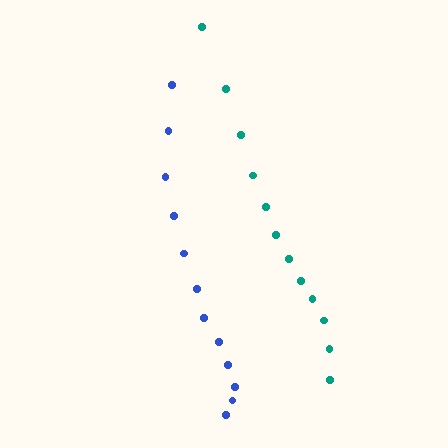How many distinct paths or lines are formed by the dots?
There are 2 distinct paths.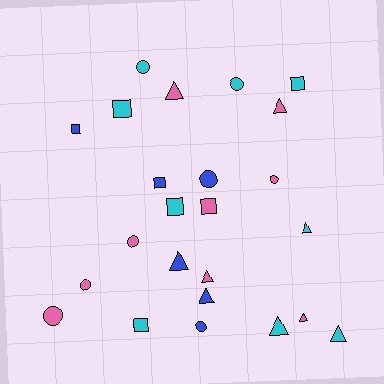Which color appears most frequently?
Pink, with 9 objects.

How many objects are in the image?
There are 24 objects.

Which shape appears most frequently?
Triangle, with 9 objects.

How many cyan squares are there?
There are 4 cyan squares.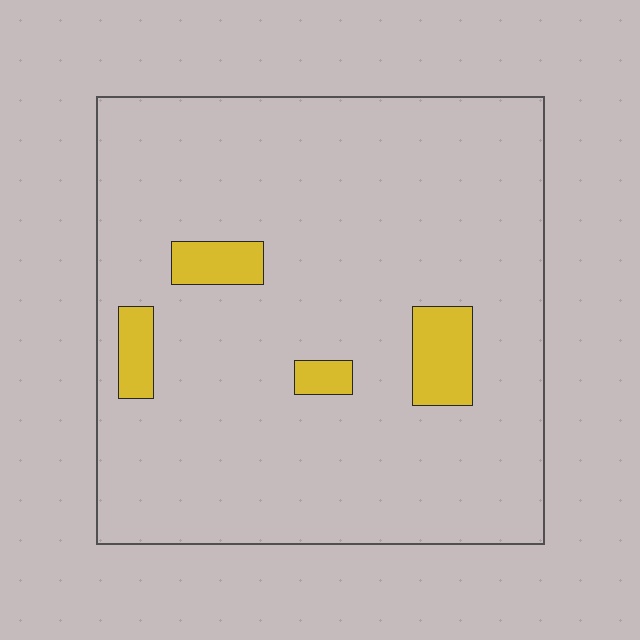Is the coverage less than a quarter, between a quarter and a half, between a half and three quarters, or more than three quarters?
Less than a quarter.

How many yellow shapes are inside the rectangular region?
4.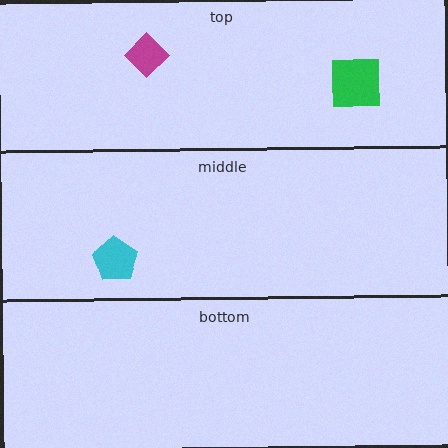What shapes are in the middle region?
The cyan pentagon.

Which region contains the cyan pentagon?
The middle region.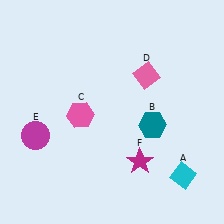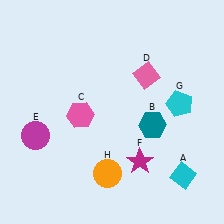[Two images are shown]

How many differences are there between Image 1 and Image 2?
There are 2 differences between the two images.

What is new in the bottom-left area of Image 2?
An orange circle (H) was added in the bottom-left area of Image 2.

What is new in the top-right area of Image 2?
A cyan pentagon (G) was added in the top-right area of Image 2.